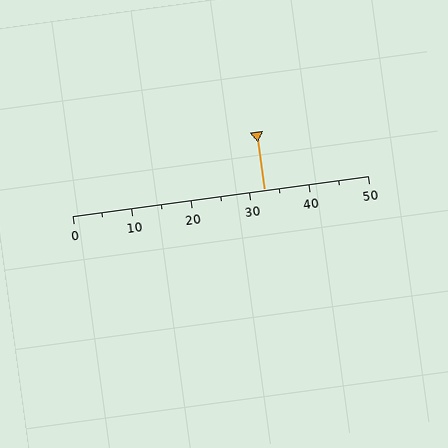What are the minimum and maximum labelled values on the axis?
The axis runs from 0 to 50.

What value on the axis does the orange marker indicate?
The marker indicates approximately 32.5.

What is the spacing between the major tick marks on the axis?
The major ticks are spaced 10 apart.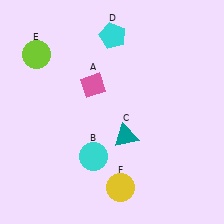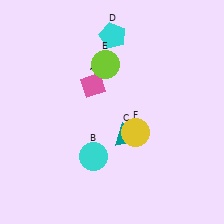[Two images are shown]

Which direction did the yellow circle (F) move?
The yellow circle (F) moved up.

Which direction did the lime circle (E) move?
The lime circle (E) moved right.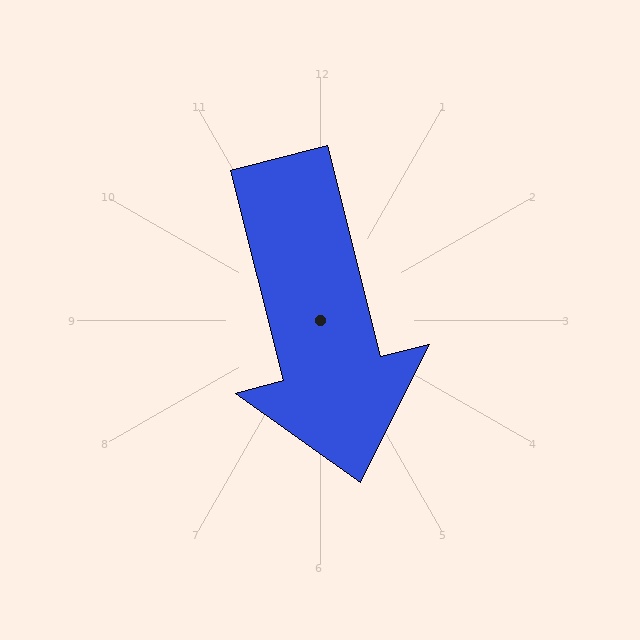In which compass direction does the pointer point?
South.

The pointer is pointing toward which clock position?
Roughly 6 o'clock.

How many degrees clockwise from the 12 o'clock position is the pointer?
Approximately 166 degrees.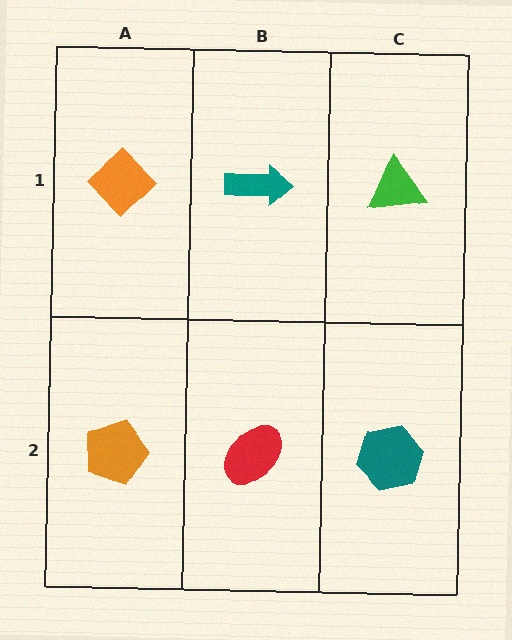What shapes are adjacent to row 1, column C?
A teal hexagon (row 2, column C), a teal arrow (row 1, column B).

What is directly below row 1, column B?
A red ellipse.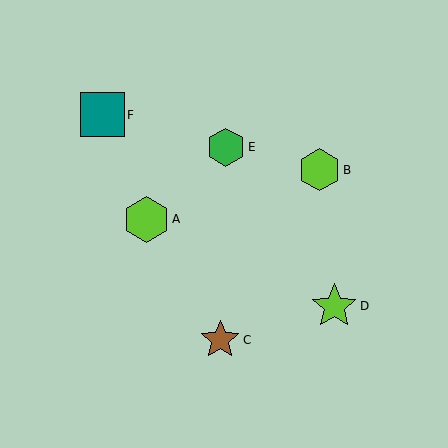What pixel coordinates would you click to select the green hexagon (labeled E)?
Click at (226, 147) to select the green hexagon E.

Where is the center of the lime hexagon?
The center of the lime hexagon is at (146, 219).